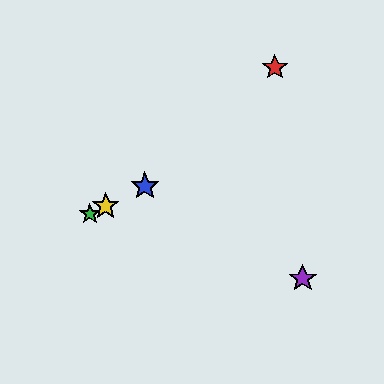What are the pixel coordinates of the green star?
The green star is at (90, 214).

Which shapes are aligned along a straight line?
The blue star, the green star, the yellow star are aligned along a straight line.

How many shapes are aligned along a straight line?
3 shapes (the blue star, the green star, the yellow star) are aligned along a straight line.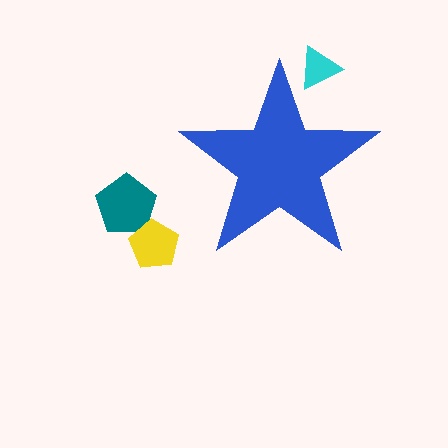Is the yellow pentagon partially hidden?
No, the yellow pentagon is fully visible.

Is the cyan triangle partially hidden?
Yes, the cyan triangle is partially hidden behind the blue star.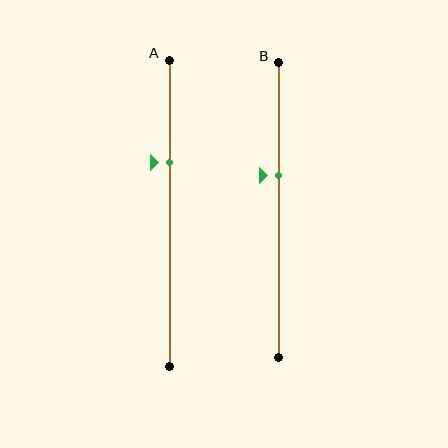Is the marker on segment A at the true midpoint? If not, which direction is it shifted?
No, the marker on segment A is shifted upward by about 17% of the segment length.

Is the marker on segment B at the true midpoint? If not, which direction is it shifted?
No, the marker on segment B is shifted upward by about 12% of the segment length.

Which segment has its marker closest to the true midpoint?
Segment B has its marker closest to the true midpoint.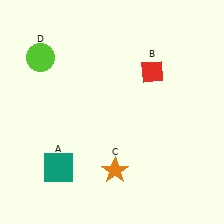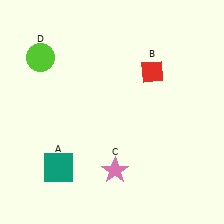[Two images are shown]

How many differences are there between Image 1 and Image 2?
There is 1 difference between the two images.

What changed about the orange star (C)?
In Image 1, C is orange. In Image 2, it changed to pink.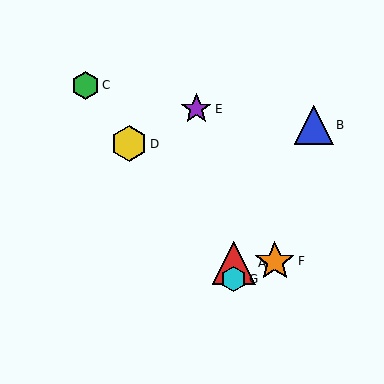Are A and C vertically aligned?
No, A is at x≈234 and C is at x≈85.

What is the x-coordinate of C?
Object C is at x≈85.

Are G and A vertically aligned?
Yes, both are at x≈234.